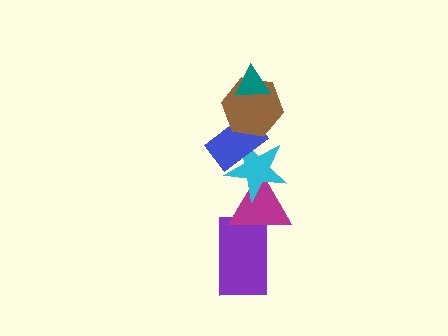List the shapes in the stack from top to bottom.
From top to bottom: the teal triangle, the brown hexagon, the blue rectangle, the cyan star, the magenta triangle, the purple rectangle.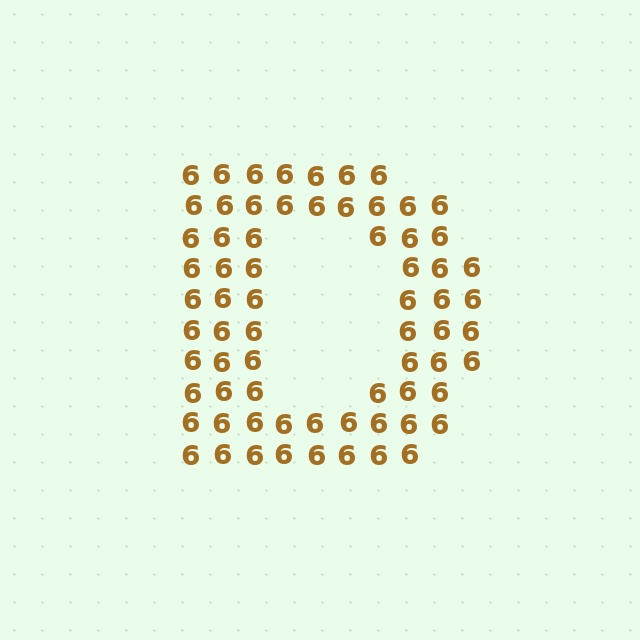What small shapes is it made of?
It is made of small digit 6's.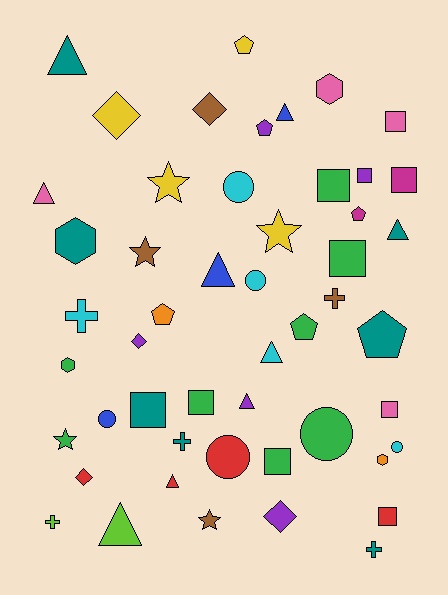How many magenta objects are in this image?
There are 2 magenta objects.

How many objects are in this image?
There are 50 objects.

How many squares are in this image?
There are 10 squares.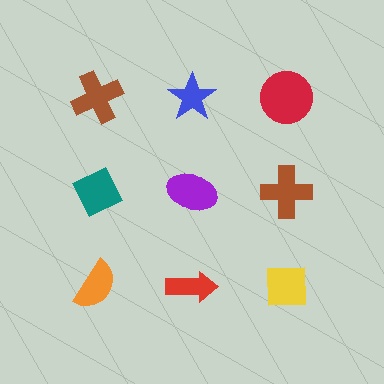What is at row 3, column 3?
A yellow square.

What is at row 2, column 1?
A teal diamond.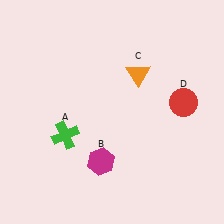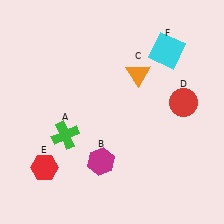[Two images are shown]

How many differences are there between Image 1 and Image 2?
There are 2 differences between the two images.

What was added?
A red hexagon (E), a cyan square (F) were added in Image 2.